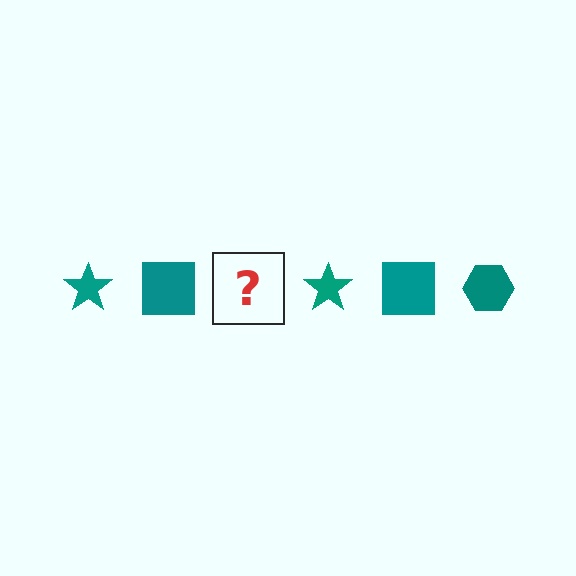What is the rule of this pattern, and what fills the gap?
The rule is that the pattern cycles through star, square, hexagon shapes in teal. The gap should be filled with a teal hexagon.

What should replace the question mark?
The question mark should be replaced with a teal hexagon.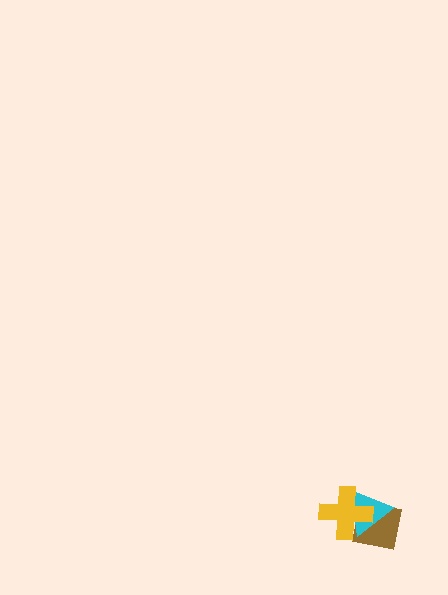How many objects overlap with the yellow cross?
2 objects overlap with the yellow cross.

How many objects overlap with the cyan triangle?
2 objects overlap with the cyan triangle.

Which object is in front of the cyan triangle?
The yellow cross is in front of the cyan triangle.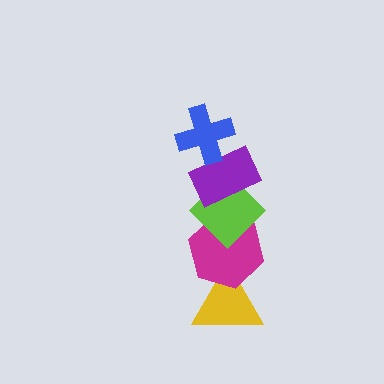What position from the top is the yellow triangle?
The yellow triangle is 5th from the top.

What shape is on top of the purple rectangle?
The blue cross is on top of the purple rectangle.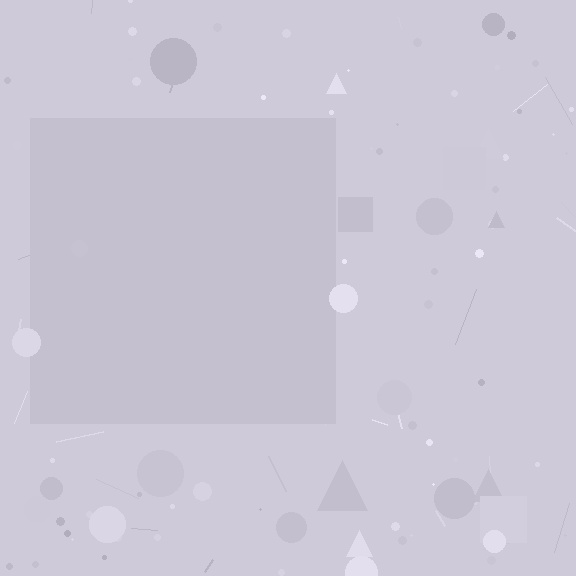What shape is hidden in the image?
A square is hidden in the image.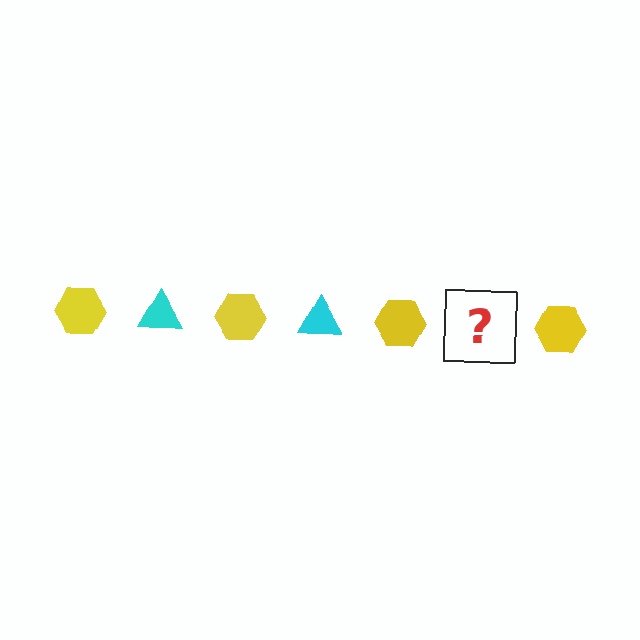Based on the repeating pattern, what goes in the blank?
The blank should be a cyan triangle.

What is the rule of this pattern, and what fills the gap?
The rule is that the pattern alternates between yellow hexagon and cyan triangle. The gap should be filled with a cyan triangle.